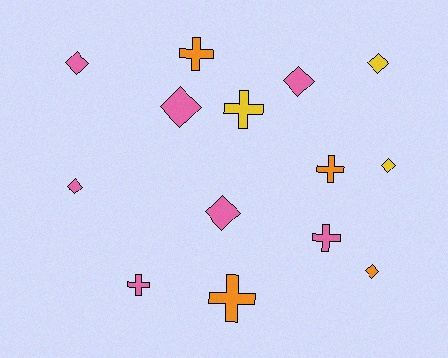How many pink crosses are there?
There are 2 pink crosses.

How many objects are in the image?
There are 14 objects.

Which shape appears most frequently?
Diamond, with 8 objects.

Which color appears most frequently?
Pink, with 7 objects.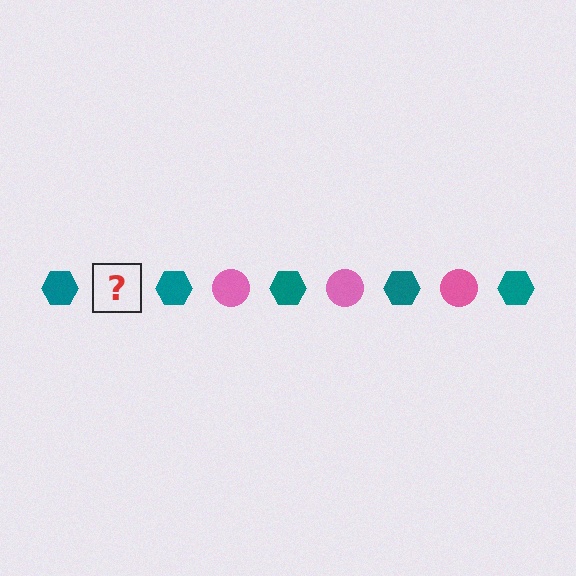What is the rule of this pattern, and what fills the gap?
The rule is that the pattern alternates between teal hexagon and pink circle. The gap should be filled with a pink circle.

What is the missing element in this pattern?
The missing element is a pink circle.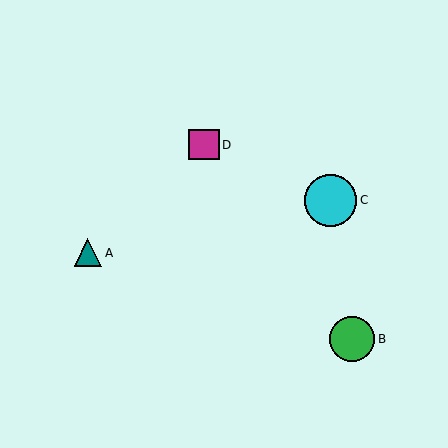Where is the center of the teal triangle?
The center of the teal triangle is at (88, 253).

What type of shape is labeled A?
Shape A is a teal triangle.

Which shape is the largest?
The cyan circle (labeled C) is the largest.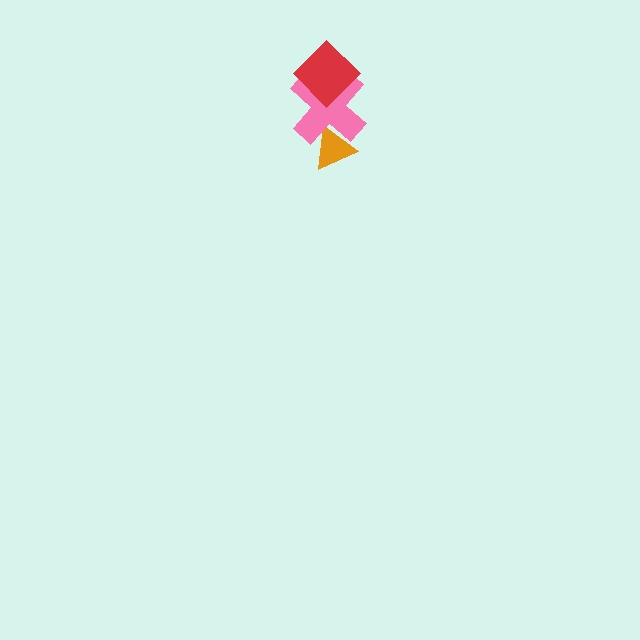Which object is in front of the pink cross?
The red diamond is in front of the pink cross.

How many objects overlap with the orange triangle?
1 object overlaps with the orange triangle.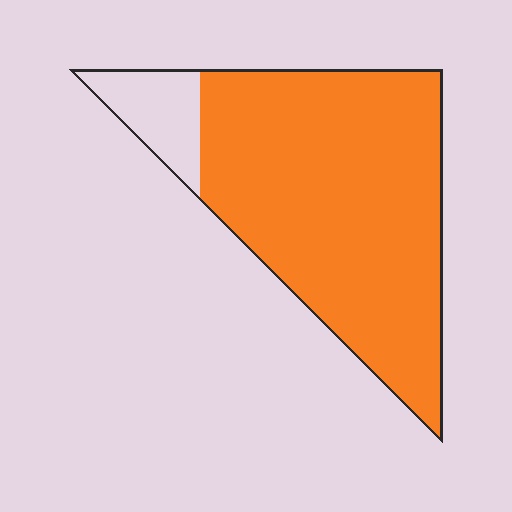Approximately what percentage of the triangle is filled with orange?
Approximately 90%.